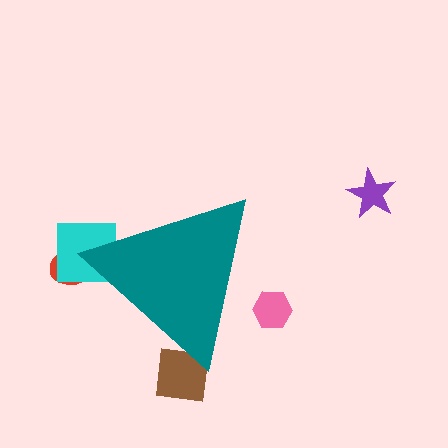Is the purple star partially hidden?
No, the purple star is fully visible.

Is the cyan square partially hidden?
Yes, the cyan square is partially hidden behind the teal triangle.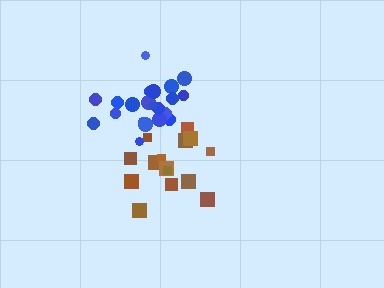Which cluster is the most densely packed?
Blue.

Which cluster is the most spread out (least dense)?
Brown.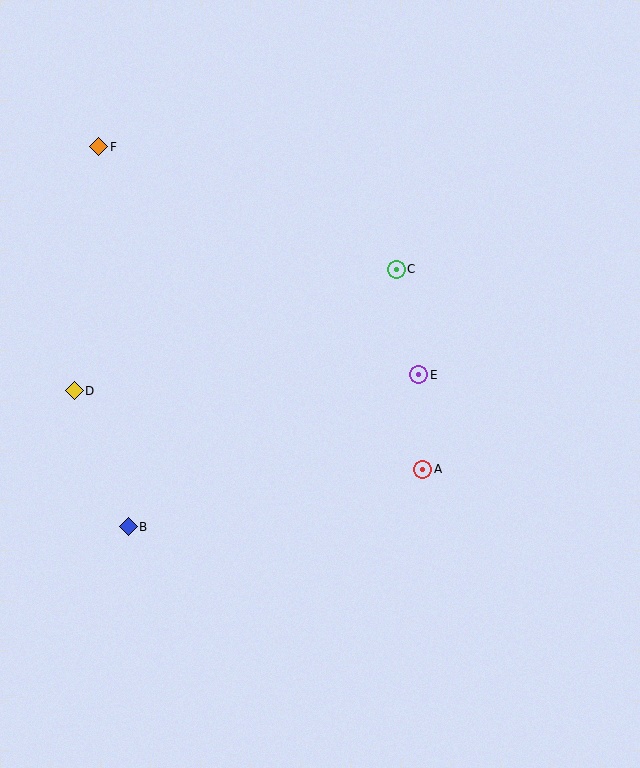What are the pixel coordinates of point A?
Point A is at (423, 469).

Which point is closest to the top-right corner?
Point C is closest to the top-right corner.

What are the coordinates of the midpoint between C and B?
The midpoint between C and B is at (262, 398).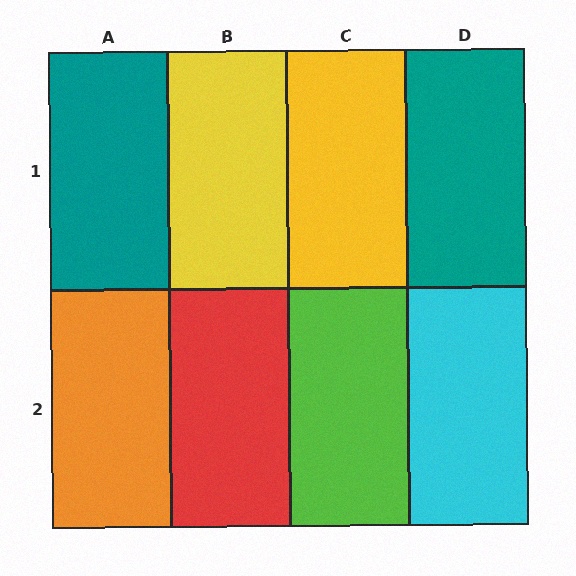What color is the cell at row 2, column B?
Red.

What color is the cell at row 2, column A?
Orange.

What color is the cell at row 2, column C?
Lime.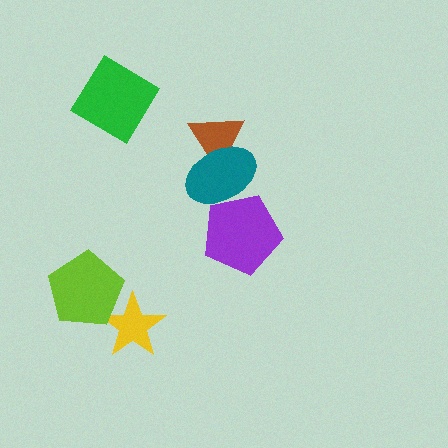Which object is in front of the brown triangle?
The teal ellipse is in front of the brown triangle.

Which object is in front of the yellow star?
The lime pentagon is in front of the yellow star.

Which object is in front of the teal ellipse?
The purple pentagon is in front of the teal ellipse.